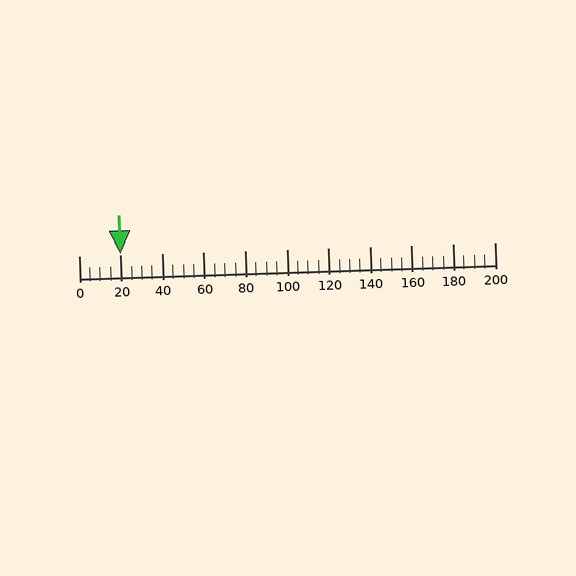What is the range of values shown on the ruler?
The ruler shows values from 0 to 200.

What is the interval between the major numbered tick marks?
The major tick marks are spaced 20 units apart.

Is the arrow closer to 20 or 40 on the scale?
The arrow is closer to 20.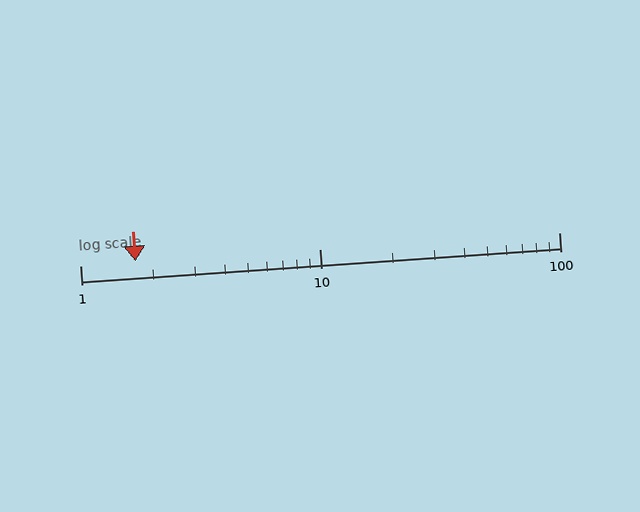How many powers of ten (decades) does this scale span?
The scale spans 2 decades, from 1 to 100.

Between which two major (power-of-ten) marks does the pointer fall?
The pointer is between 1 and 10.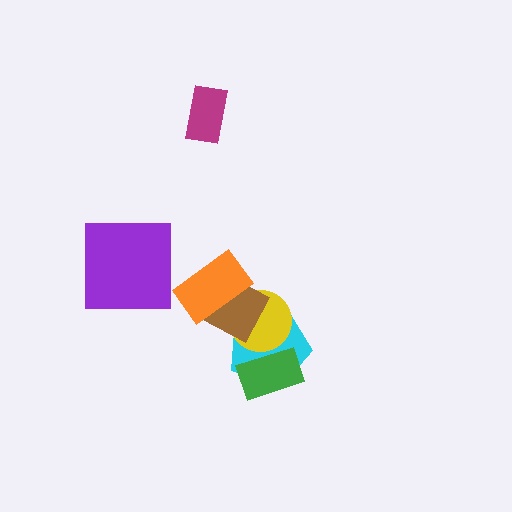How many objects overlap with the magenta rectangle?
0 objects overlap with the magenta rectangle.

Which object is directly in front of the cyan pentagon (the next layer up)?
The yellow circle is directly in front of the cyan pentagon.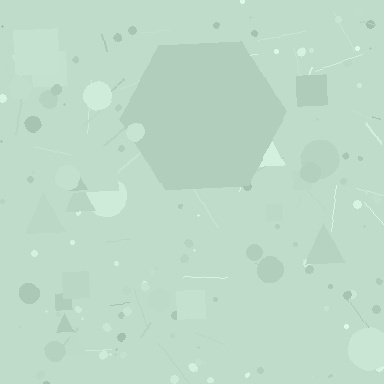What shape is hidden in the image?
A hexagon is hidden in the image.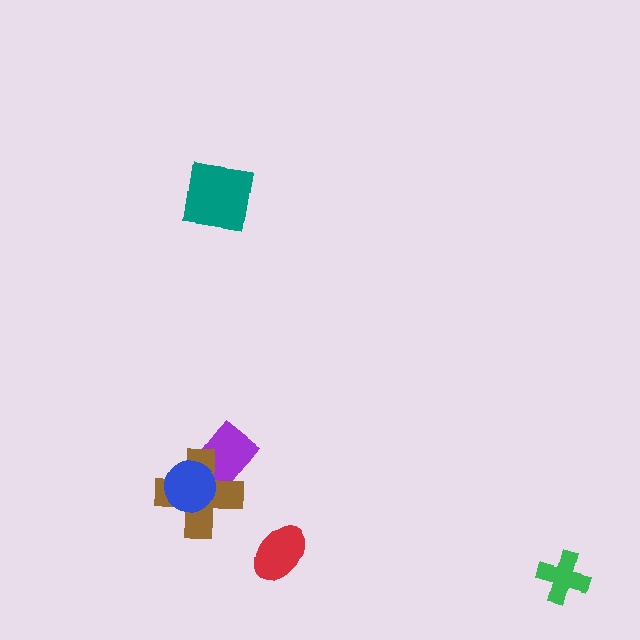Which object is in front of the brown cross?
The blue circle is in front of the brown cross.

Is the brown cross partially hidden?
Yes, it is partially covered by another shape.